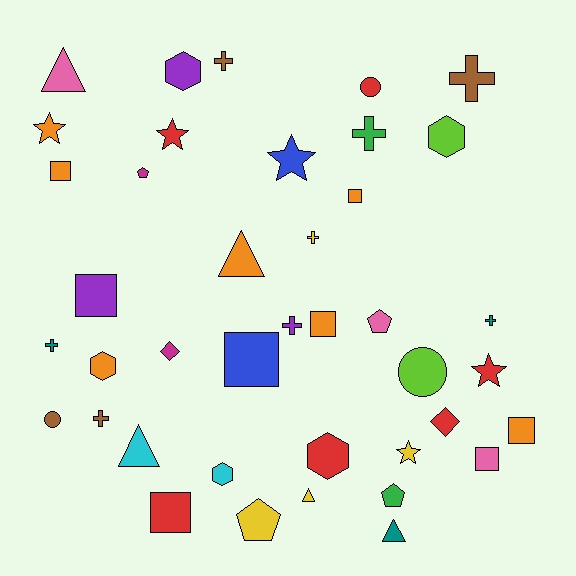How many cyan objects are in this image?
There are 2 cyan objects.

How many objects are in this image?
There are 40 objects.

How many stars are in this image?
There are 5 stars.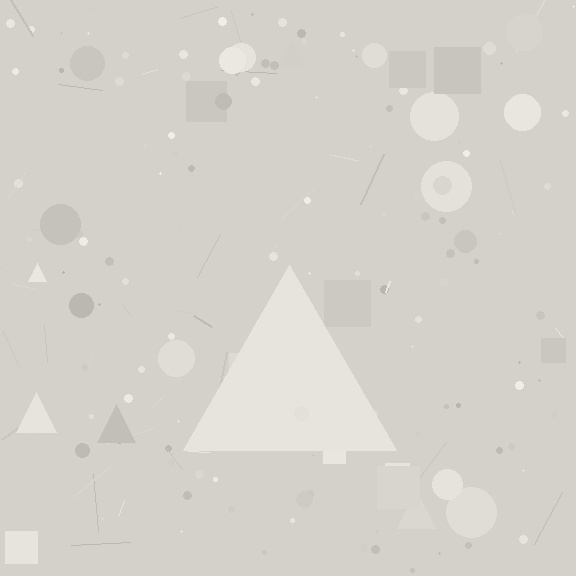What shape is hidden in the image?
A triangle is hidden in the image.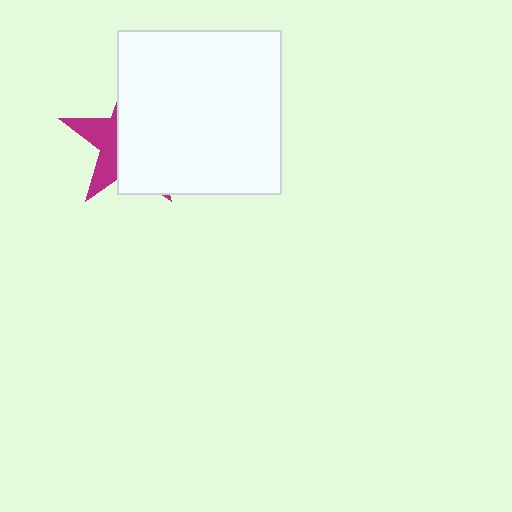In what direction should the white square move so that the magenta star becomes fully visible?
The white square should move right. That is the shortest direction to clear the overlap and leave the magenta star fully visible.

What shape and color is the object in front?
The object in front is a white square.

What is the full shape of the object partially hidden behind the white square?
The partially hidden object is a magenta star.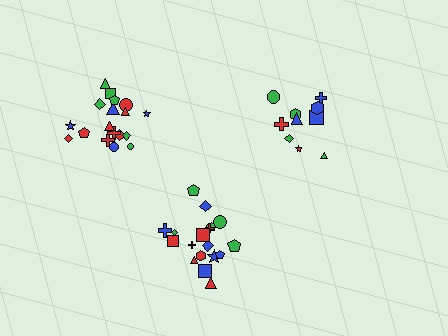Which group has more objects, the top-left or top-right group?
The top-left group.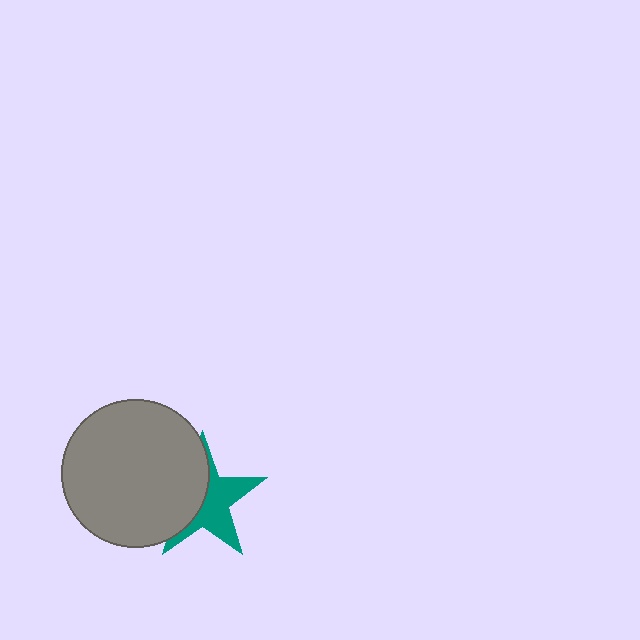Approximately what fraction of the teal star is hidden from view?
Roughly 47% of the teal star is hidden behind the gray circle.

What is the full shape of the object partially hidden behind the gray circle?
The partially hidden object is a teal star.